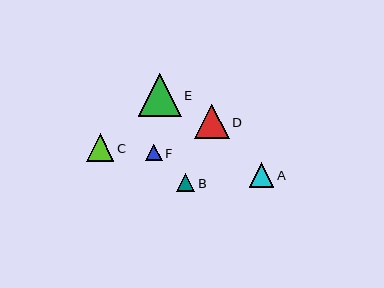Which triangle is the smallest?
Triangle F is the smallest with a size of approximately 17 pixels.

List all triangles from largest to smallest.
From largest to smallest: E, D, C, A, B, F.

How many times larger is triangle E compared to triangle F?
Triangle E is approximately 2.6 times the size of triangle F.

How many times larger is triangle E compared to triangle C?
Triangle E is approximately 1.6 times the size of triangle C.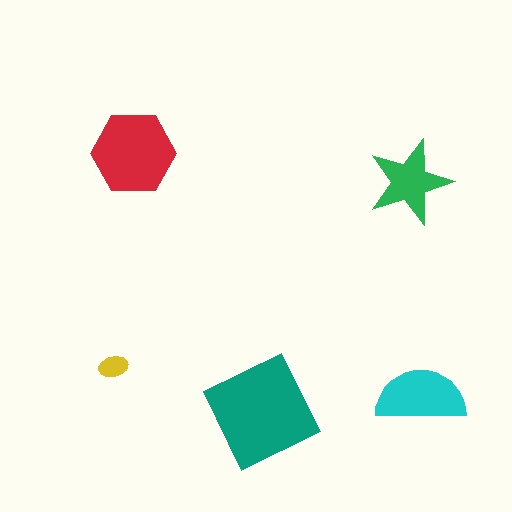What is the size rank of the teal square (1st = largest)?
1st.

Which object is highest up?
The red hexagon is topmost.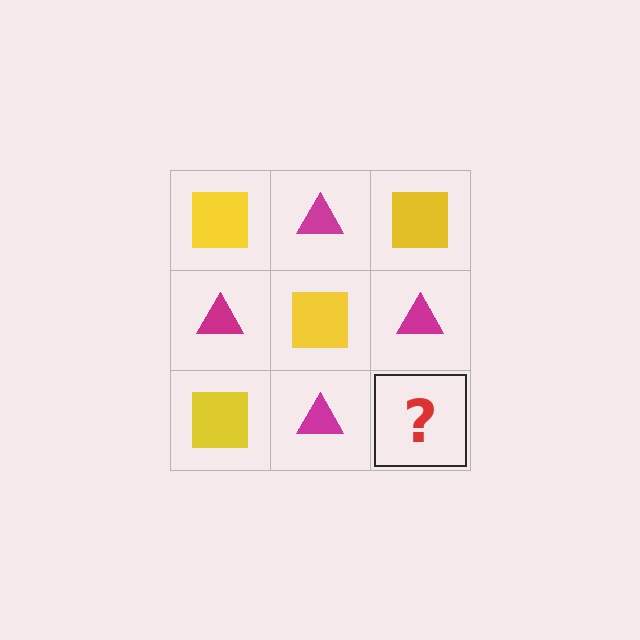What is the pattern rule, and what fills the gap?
The rule is that it alternates yellow square and magenta triangle in a checkerboard pattern. The gap should be filled with a yellow square.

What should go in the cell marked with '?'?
The missing cell should contain a yellow square.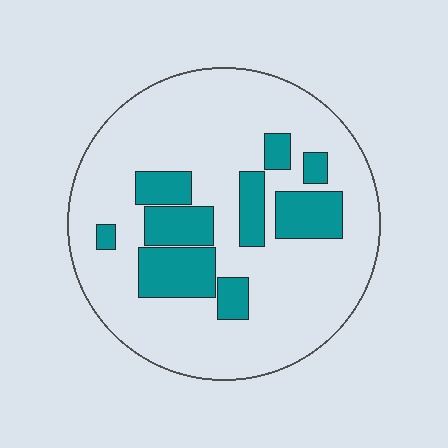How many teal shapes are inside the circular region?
9.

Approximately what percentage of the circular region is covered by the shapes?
Approximately 25%.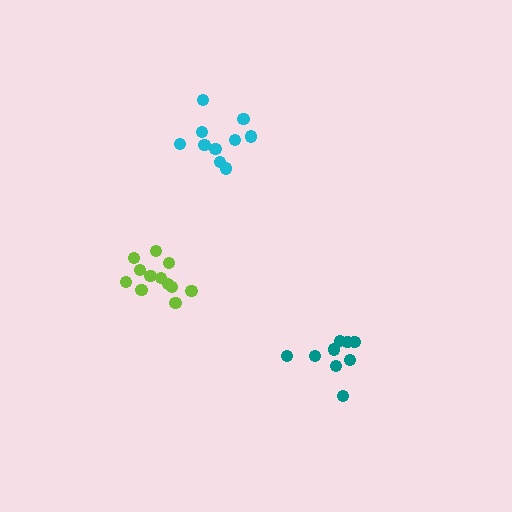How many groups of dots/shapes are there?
There are 3 groups.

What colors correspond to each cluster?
The clusters are colored: cyan, teal, lime.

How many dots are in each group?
Group 1: 10 dots, Group 2: 9 dots, Group 3: 12 dots (31 total).